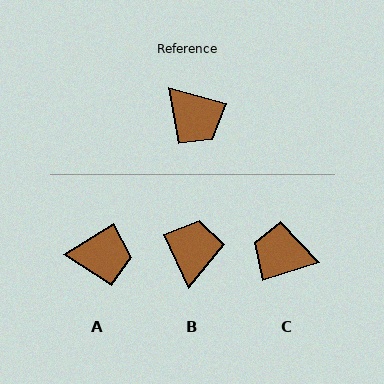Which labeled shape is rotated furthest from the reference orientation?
C, about 147 degrees away.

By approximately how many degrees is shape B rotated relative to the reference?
Approximately 131 degrees counter-clockwise.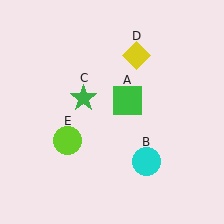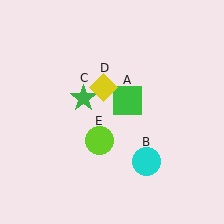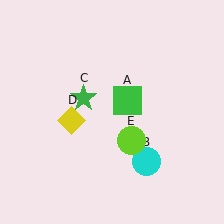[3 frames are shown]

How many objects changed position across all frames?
2 objects changed position: yellow diamond (object D), lime circle (object E).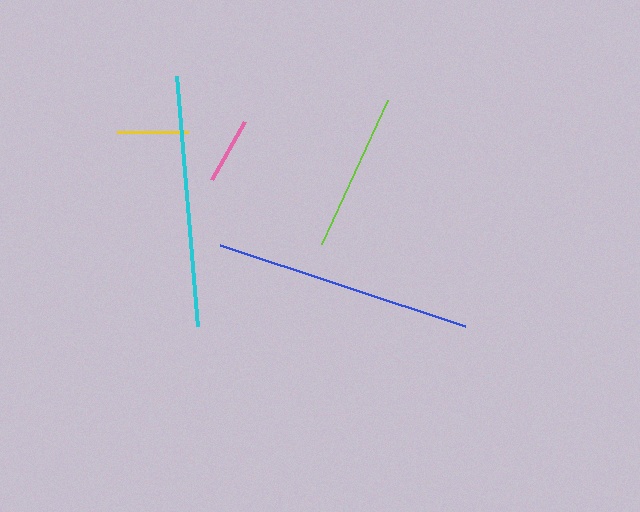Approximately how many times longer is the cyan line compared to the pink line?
The cyan line is approximately 3.8 times the length of the pink line.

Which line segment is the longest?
The blue line is the longest at approximately 259 pixels.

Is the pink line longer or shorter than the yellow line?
The yellow line is longer than the pink line.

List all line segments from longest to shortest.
From longest to shortest: blue, cyan, lime, yellow, pink.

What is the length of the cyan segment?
The cyan segment is approximately 251 pixels long.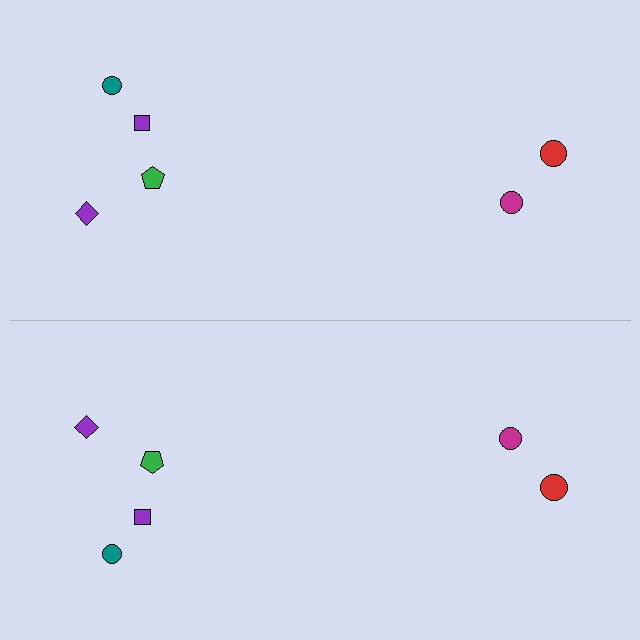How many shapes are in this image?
There are 12 shapes in this image.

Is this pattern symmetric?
Yes, this pattern has bilateral (reflection) symmetry.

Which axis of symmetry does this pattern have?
The pattern has a horizontal axis of symmetry running through the center of the image.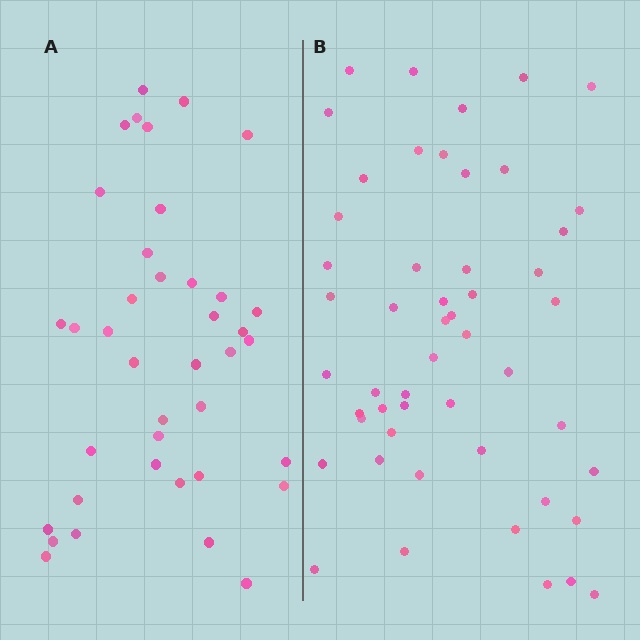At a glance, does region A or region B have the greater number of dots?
Region B (the right region) has more dots.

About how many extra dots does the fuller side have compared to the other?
Region B has roughly 12 or so more dots than region A.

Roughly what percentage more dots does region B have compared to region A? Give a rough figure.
About 30% more.